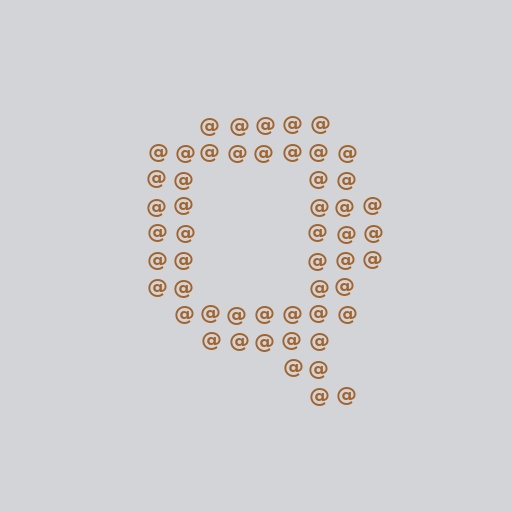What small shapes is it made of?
It is made of small at signs.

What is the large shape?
The large shape is the letter Q.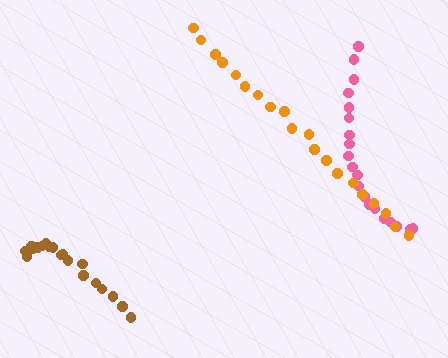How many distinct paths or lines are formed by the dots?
There are 3 distinct paths.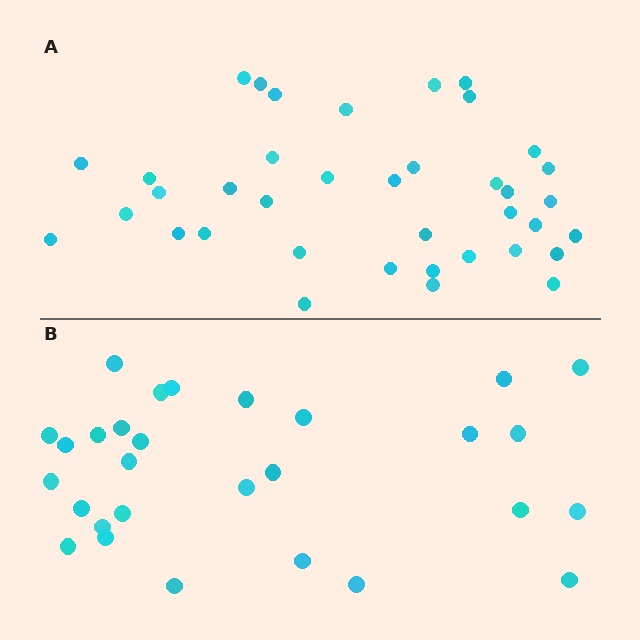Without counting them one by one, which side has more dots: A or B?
Region A (the top region) has more dots.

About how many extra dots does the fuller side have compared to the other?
Region A has roughly 8 or so more dots than region B.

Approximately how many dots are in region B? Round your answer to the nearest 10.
About 30 dots. (The exact count is 29, which rounds to 30.)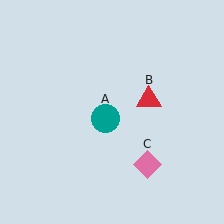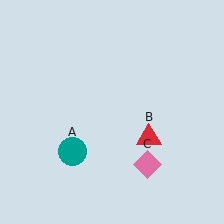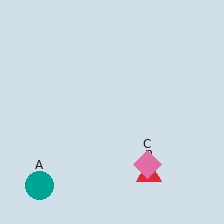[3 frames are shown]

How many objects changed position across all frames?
2 objects changed position: teal circle (object A), red triangle (object B).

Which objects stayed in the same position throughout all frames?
Pink diamond (object C) remained stationary.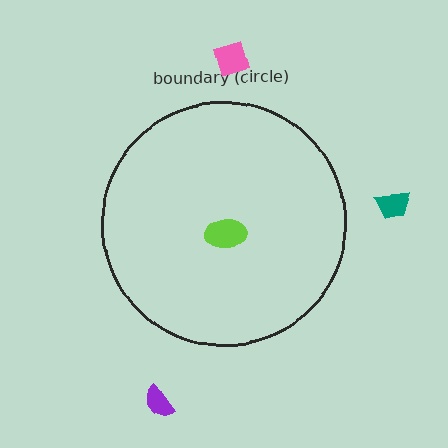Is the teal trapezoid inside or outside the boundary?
Outside.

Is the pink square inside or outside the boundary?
Outside.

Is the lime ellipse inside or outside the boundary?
Inside.